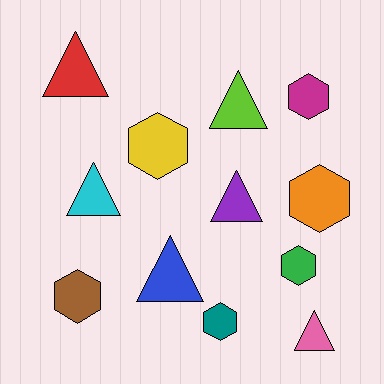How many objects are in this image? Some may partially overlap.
There are 12 objects.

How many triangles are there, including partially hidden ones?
There are 6 triangles.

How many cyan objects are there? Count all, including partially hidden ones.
There is 1 cyan object.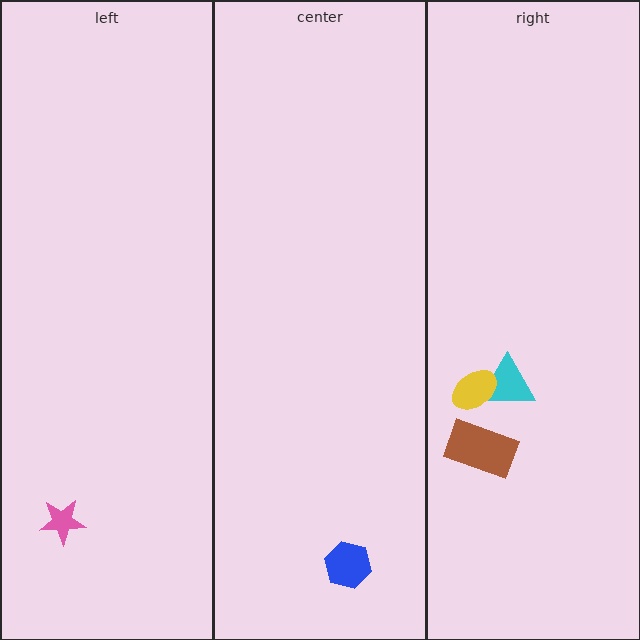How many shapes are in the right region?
3.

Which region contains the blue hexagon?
The center region.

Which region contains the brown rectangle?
The right region.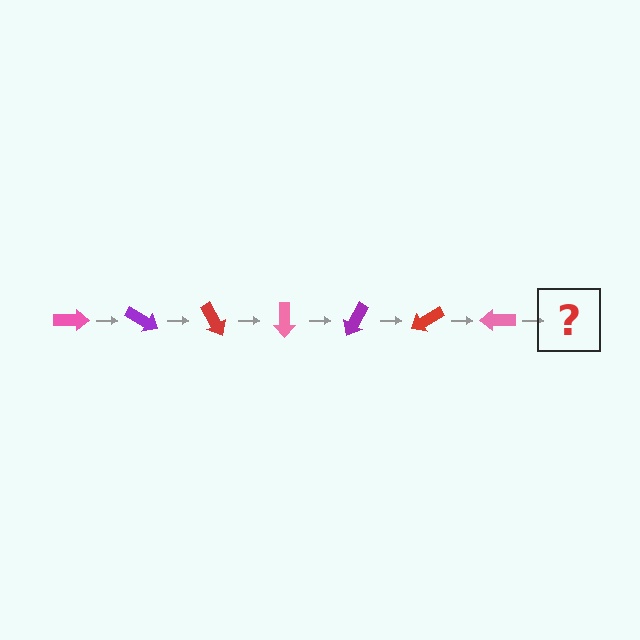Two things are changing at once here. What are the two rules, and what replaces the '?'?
The two rules are that it rotates 30 degrees each step and the color cycles through pink, purple, and red. The '?' should be a purple arrow, rotated 210 degrees from the start.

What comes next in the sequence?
The next element should be a purple arrow, rotated 210 degrees from the start.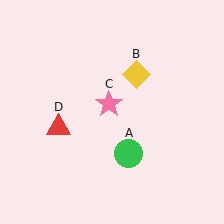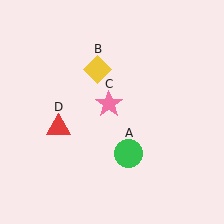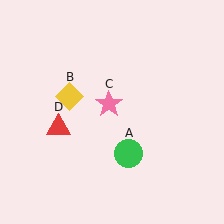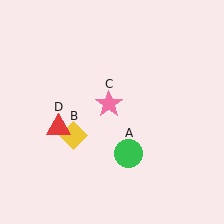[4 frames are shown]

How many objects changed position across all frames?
1 object changed position: yellow diamond (object B).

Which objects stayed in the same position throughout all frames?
Green circle (object A) and pink star (object C) and red triangle (object D) remained stationary.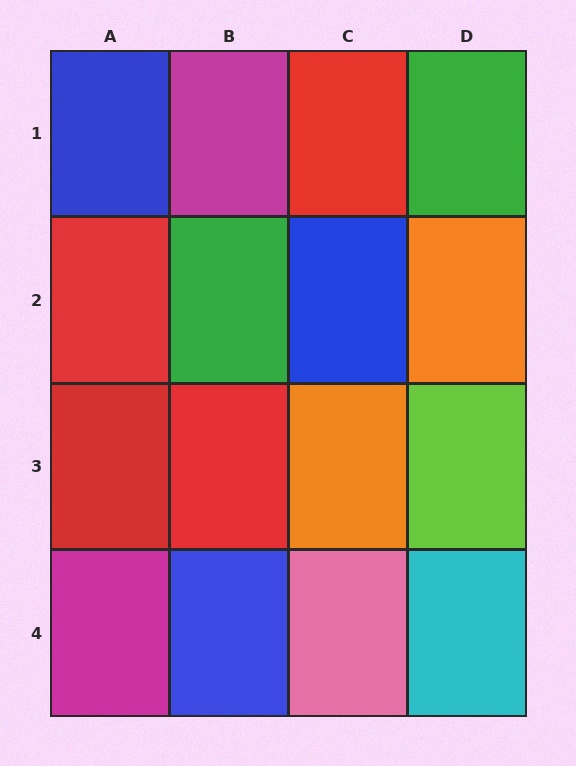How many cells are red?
4 cells are red.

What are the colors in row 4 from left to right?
Magenta, blue, pink, cyan.